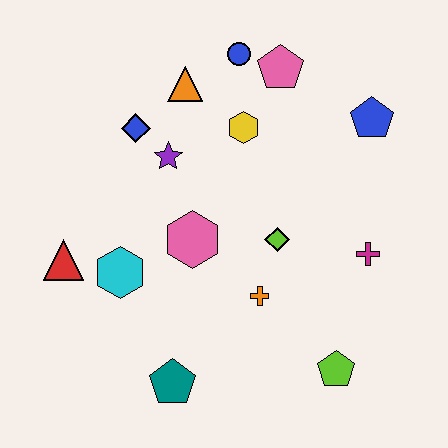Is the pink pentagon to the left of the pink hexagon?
No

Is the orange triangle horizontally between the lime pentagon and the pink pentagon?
No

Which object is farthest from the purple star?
The lime pentagon is farthest from the purple star.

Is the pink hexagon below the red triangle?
No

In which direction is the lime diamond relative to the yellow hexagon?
The lime diamond is below the yellow hexagon.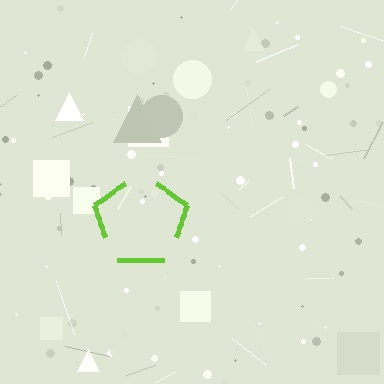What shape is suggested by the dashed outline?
The dashed outline suggests a pentagon.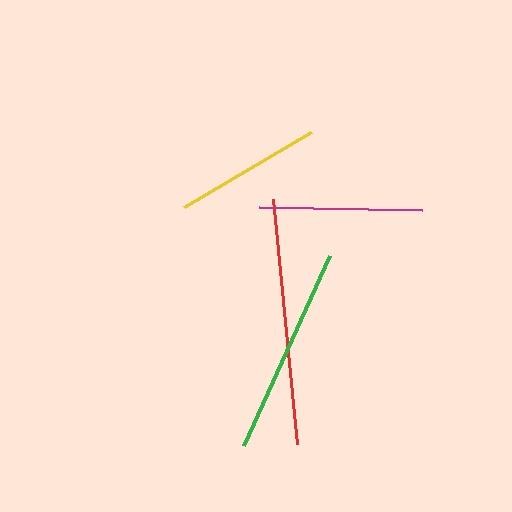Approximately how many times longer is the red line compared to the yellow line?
The red line is approximately 1.7 times the length of the yellow line.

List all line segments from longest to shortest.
From longest to shortest: red, green, magenta, yellow.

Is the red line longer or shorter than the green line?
The red line is longer than the green line.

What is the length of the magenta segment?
The magenta segment is approximately 163 pixels long.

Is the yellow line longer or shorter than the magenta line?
The magenta line is longer than the yellow line.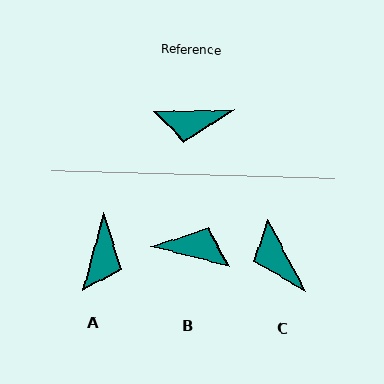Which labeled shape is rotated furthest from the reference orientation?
B, about 164 degrees away.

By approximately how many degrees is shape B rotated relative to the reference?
Approximately 164 degrees counter-clockwise.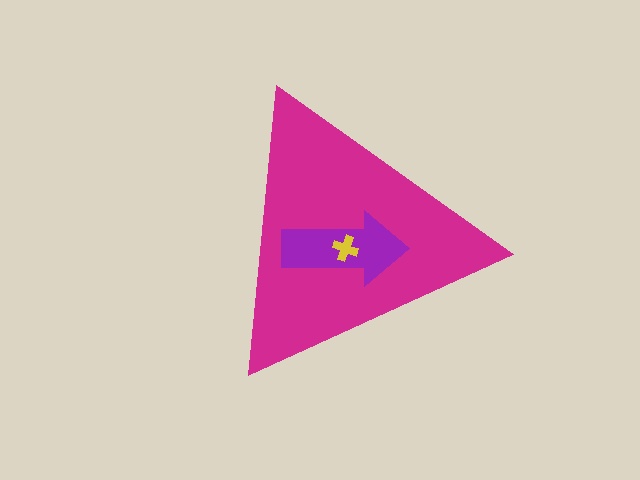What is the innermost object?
The yellow cross.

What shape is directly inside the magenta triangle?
The purple arrow.